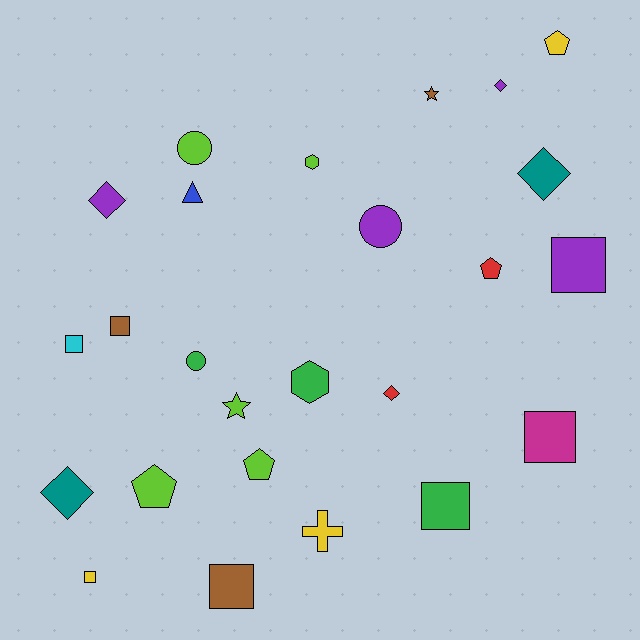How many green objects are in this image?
There are 3 green objects.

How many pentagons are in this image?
There are 4 pentagons.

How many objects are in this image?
There are 25 objects.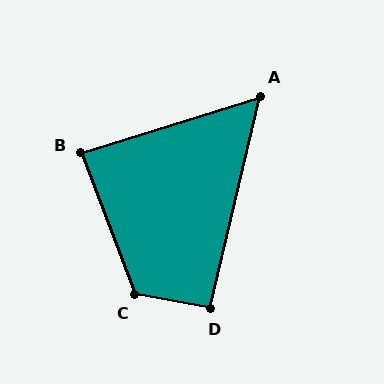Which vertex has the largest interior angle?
C, at approximately 121 degrees.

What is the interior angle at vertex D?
Approximately 93 degrees (approximately right).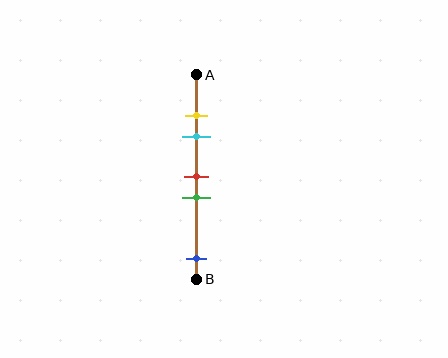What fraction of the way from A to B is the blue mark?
The blue mark is approximately 90% (0.9) of the way from A to B.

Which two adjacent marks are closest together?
The yellow and cyan marks are the closest adjacent pair.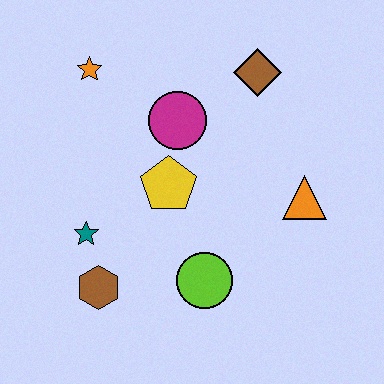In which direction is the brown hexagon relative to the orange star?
The brown hexagon is below the orange star.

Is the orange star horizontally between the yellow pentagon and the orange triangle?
No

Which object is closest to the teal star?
The brown hexagon is closest to the teal star.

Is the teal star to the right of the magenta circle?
No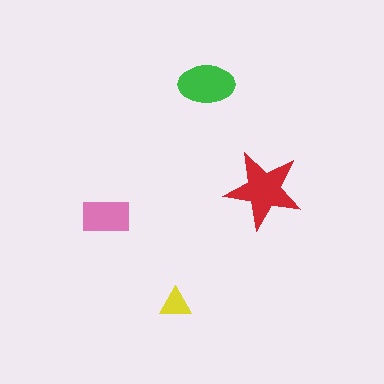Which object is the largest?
The red star.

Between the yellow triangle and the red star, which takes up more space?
The red star.